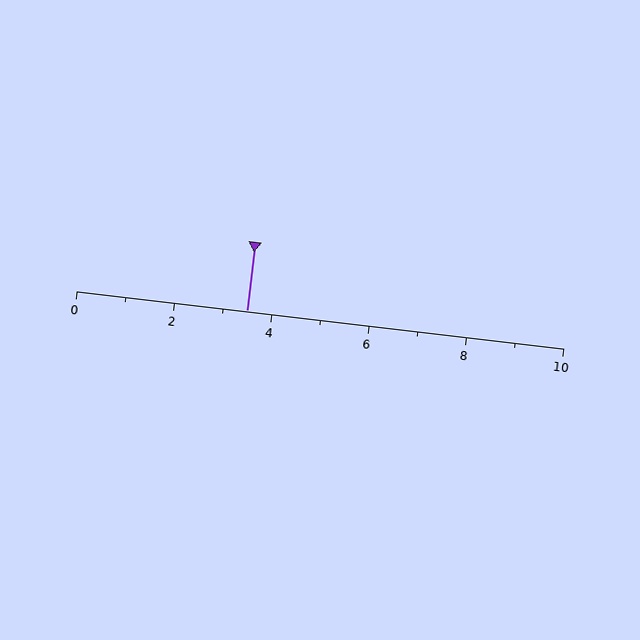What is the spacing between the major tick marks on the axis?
The major ticks are spaced 2 apart.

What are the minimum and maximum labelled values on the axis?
The axis runs from 0 to 10.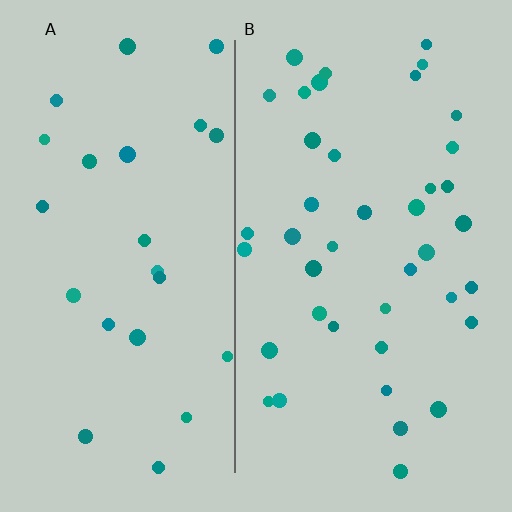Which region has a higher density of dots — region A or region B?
B (the right).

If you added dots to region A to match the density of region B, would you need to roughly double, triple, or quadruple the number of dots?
Approximately double.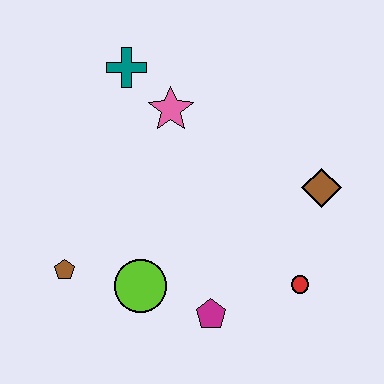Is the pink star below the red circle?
No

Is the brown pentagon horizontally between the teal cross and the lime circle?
No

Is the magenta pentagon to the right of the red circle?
No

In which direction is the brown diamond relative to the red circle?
The brown diamond is above the red circle.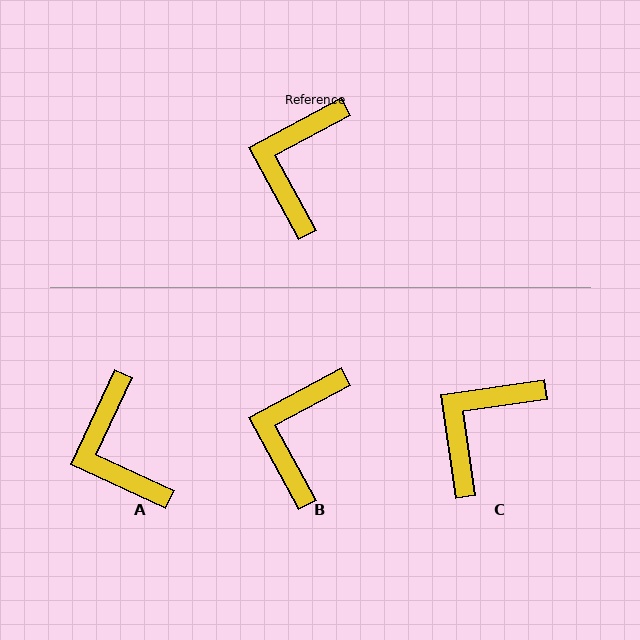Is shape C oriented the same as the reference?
No, it is off by about 20 degrees.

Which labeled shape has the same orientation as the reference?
B.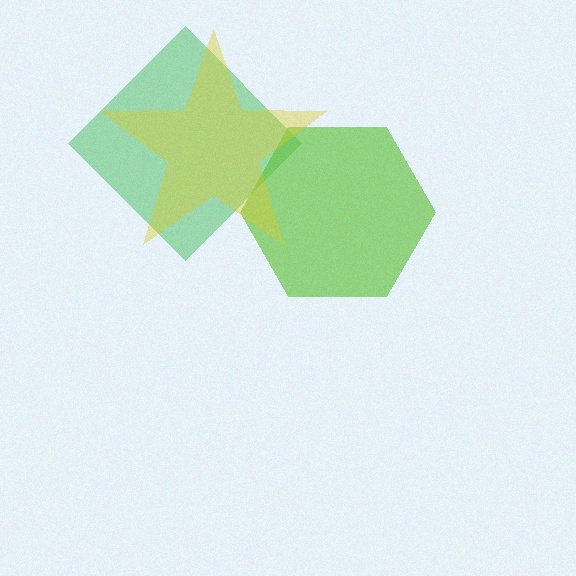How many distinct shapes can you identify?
There are 3 distinct shapes: a green diamond, a lime hexagon, a yellow star.